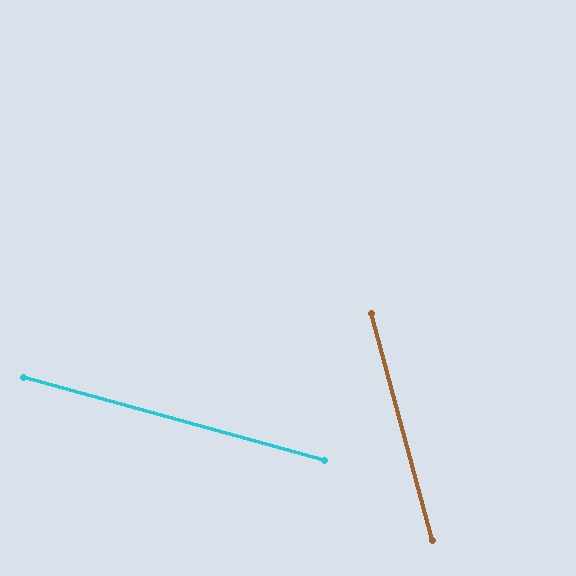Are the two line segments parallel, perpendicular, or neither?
Neither parallel nor perpendicular — they differ by about 60°.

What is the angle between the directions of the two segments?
Approximately 60 degrees.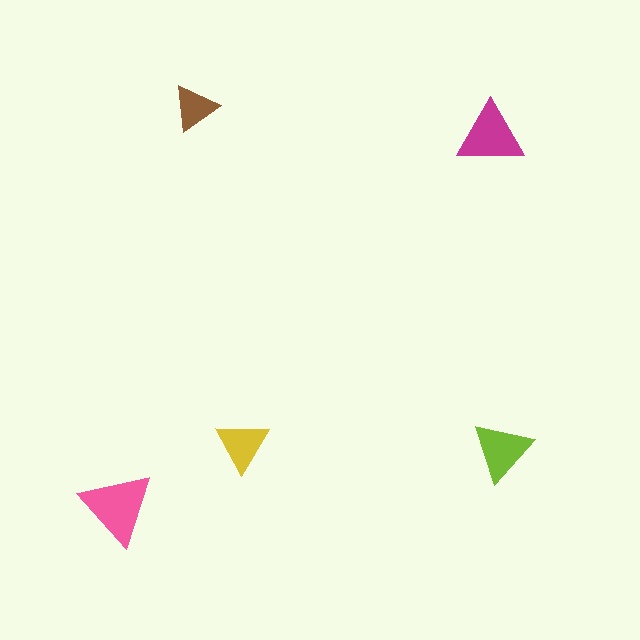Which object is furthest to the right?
The lime triangle is rightmost.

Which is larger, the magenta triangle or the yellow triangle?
The magenta one.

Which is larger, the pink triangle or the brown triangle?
The pink one.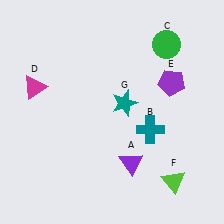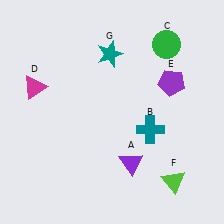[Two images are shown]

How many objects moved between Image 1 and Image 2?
1 object moved between the two images.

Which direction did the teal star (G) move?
The teal star (G) moved up.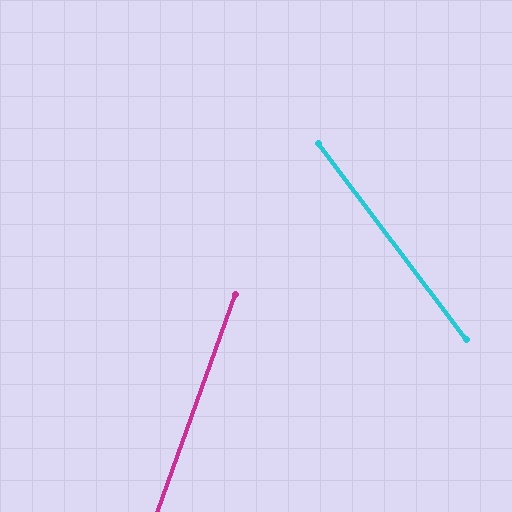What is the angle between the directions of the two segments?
Approximately 57 degrees.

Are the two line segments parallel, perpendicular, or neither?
Neither parallel nor perpendicular — they differ by about 57°.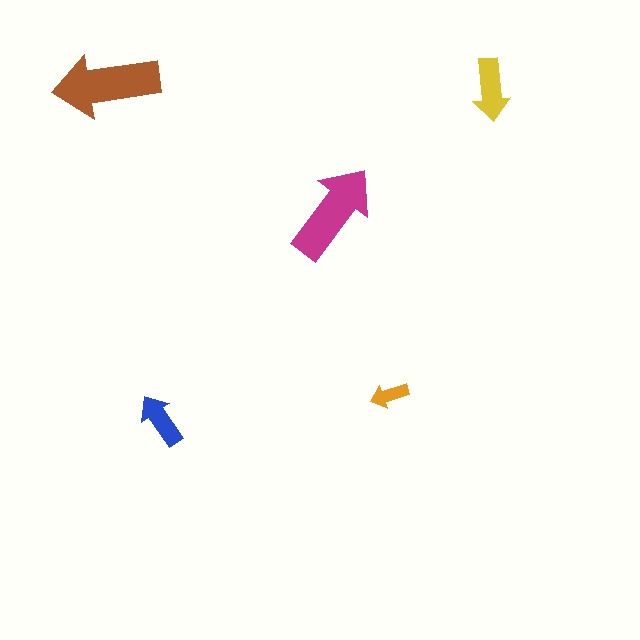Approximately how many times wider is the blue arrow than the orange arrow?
About 1.5 times wider.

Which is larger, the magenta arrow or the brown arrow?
The brown one.